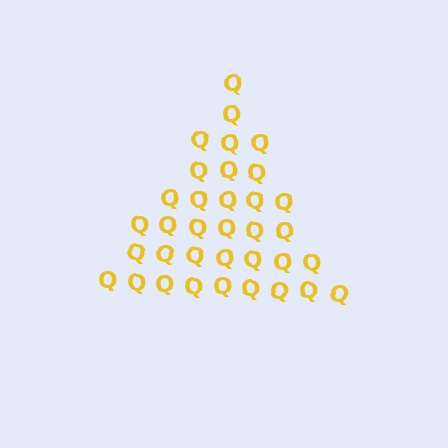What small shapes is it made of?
It is made of small letter Q's.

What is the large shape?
The large shape is a triangle.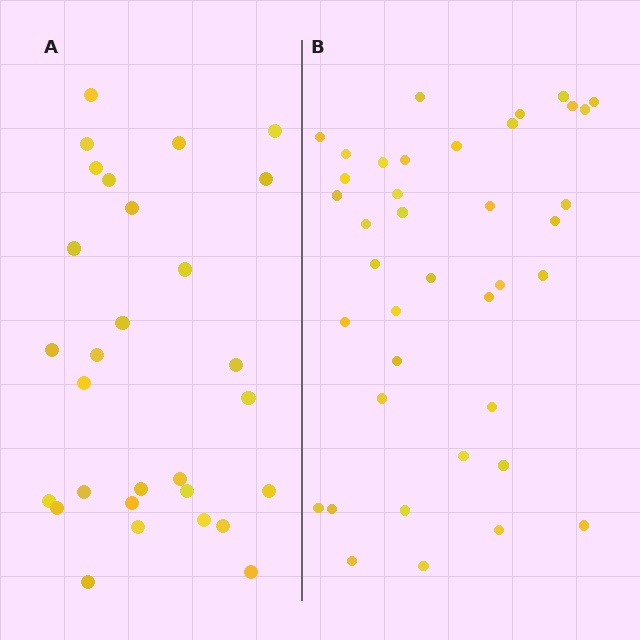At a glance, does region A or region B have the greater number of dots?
Region B (the right region) has more dots.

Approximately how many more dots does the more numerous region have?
Region B has roughly 10 or so more dots than region A.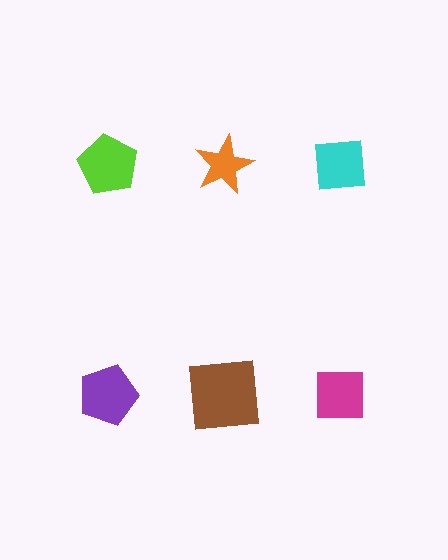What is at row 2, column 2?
A brown square.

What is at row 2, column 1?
A purple pentagon.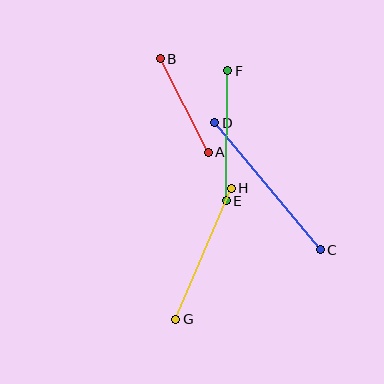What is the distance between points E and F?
The distance is approximately 130 pixels.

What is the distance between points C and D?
The distance is approximately 165 pixels.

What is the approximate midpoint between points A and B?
The midpoint is at approximately (184, 105) pixels.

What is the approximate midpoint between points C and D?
The midpoint is at approximately (268, 186) pixels.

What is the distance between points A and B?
The distance is approximately 105 pixels.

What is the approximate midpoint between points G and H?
The midpoint is at approximately (203, 254) pixels.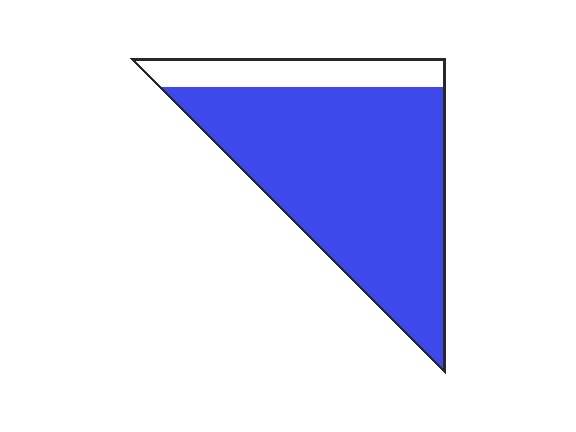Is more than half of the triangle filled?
Yes.